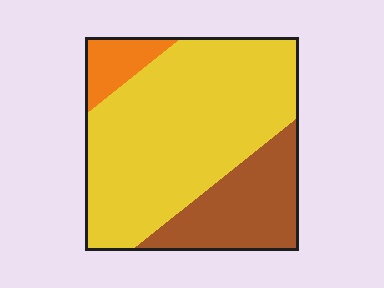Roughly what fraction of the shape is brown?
Brown covers around 25% of the shape.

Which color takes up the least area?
Orange, at roughly 10%.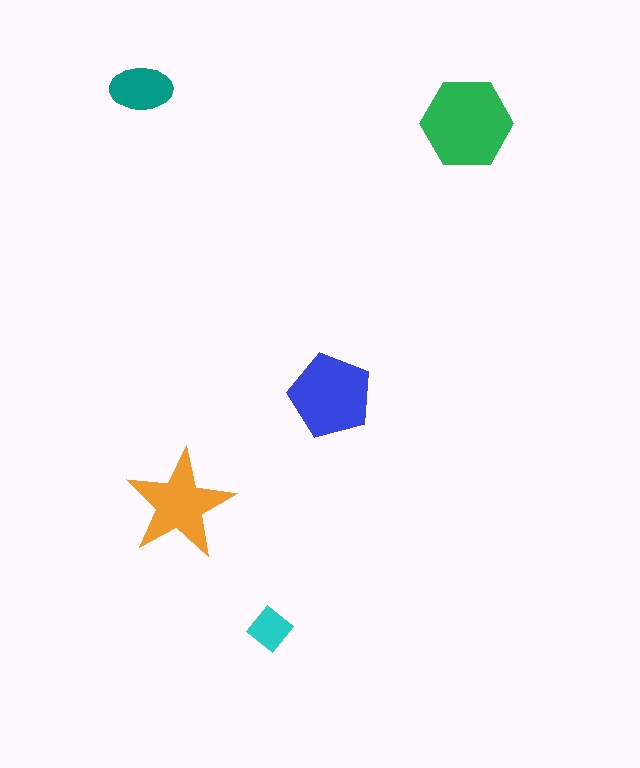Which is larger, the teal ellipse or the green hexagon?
The green hexagon.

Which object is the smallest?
The cyan diamond.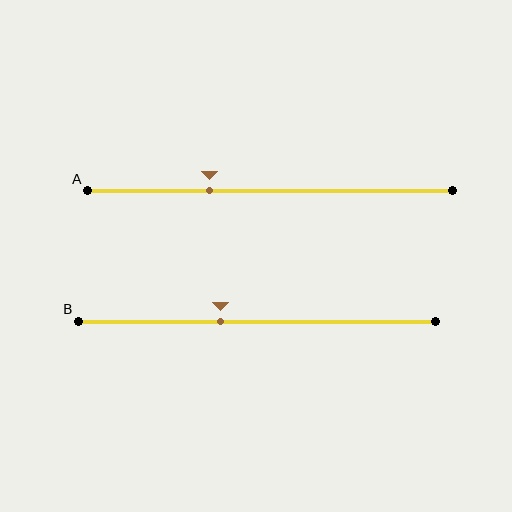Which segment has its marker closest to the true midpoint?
Segment B has its marker closest to the true midpoint.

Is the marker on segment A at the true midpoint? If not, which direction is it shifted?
No, the marker on segment A is shifted to the left by about 17% of the segment length.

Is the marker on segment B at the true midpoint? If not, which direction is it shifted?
No, the marker on segment B is shifted to the left by about 10% of the segment length.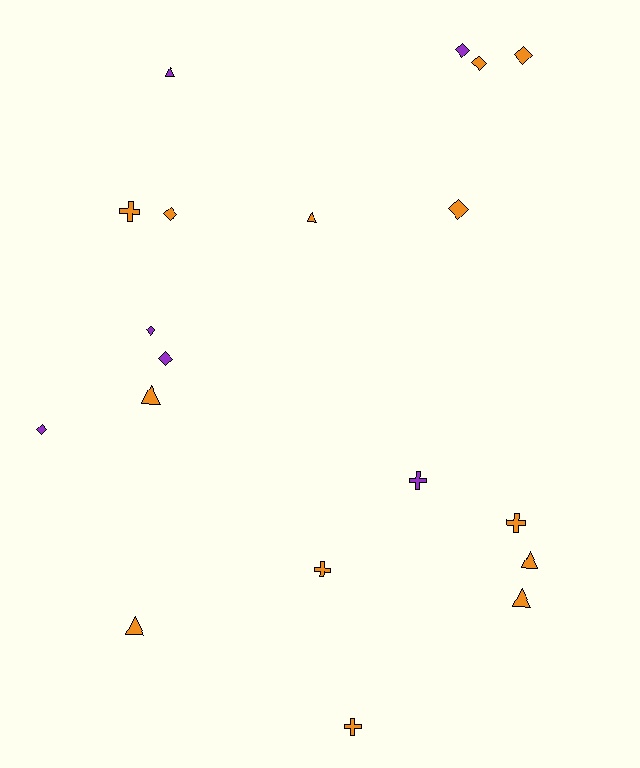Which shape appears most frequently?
Diamond, with 8 objects.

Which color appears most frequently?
Orange, with 13 objects.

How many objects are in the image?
There are 19 objects.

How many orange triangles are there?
There are 5 orange triangles.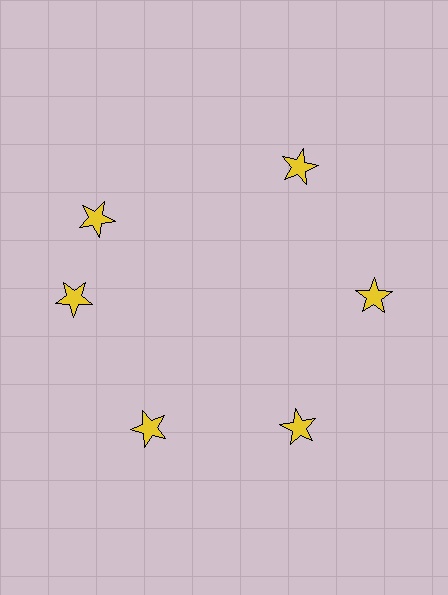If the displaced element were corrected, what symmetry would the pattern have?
It would have 6-fold rotational symmetry — the pattern would map onto itself every 60 degrees.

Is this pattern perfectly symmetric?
No. The 6 yellow stars are arranged in a ring, but one element near the 11 o'clock position is rotated out of alignment along the ring, breaking the 6-fold rotational symmetry.